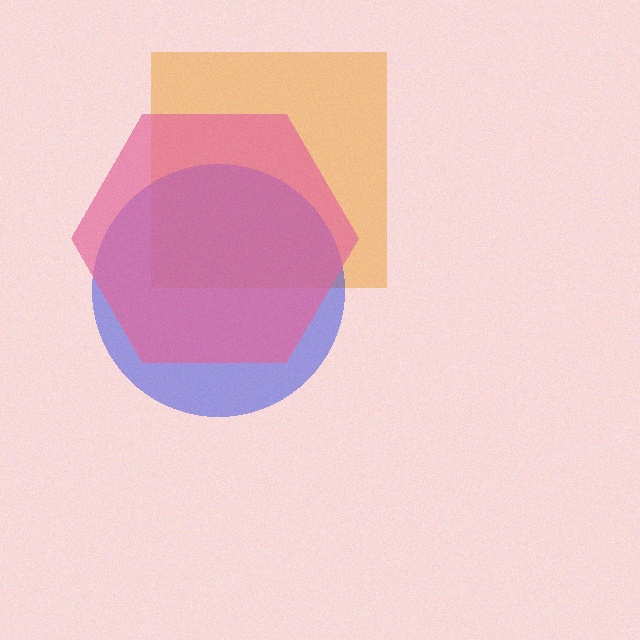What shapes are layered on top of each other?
The layered shapes are: an orange square, a blue circle, a pink hexagon.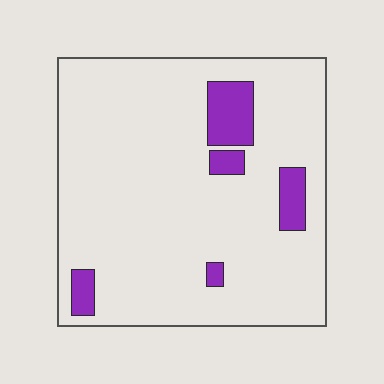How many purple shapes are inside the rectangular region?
5.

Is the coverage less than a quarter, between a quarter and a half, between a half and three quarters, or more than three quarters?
Less than a quarter.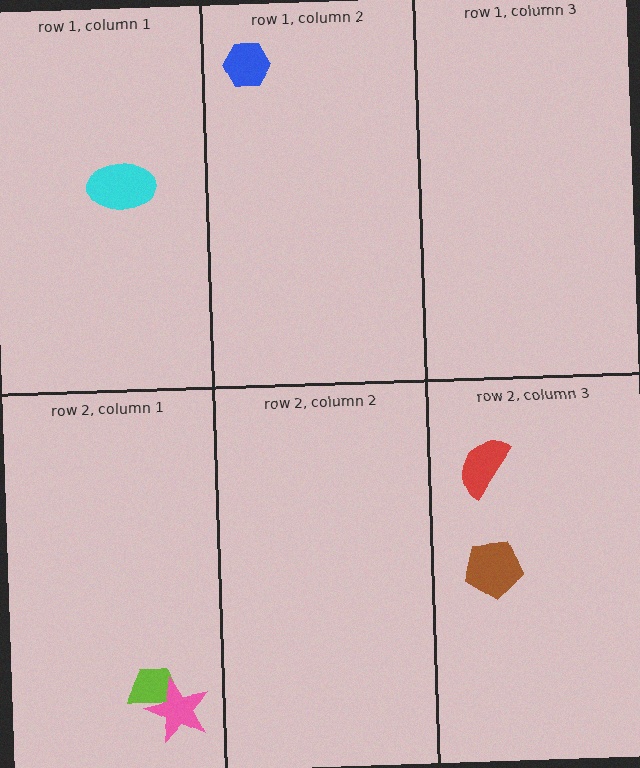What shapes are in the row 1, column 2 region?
The blue hexagon.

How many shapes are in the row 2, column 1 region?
2.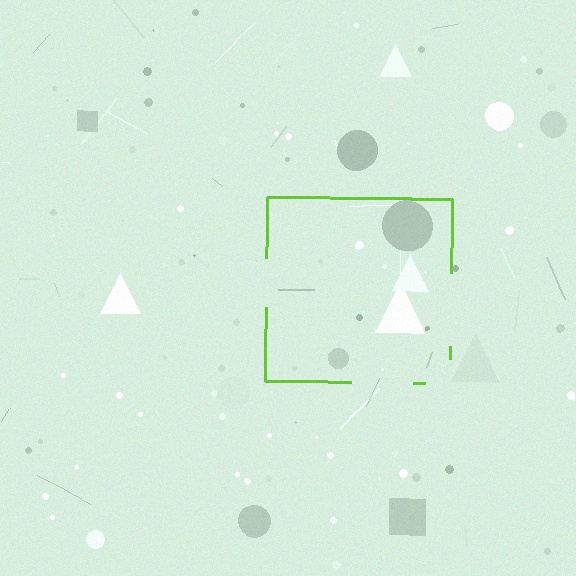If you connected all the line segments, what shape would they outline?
They would outline a square.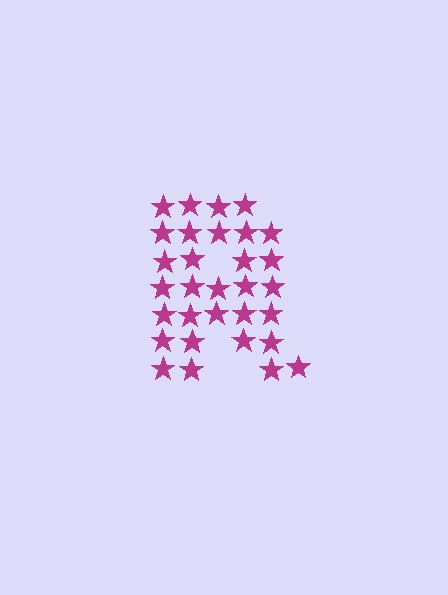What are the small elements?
The small elements are stars.